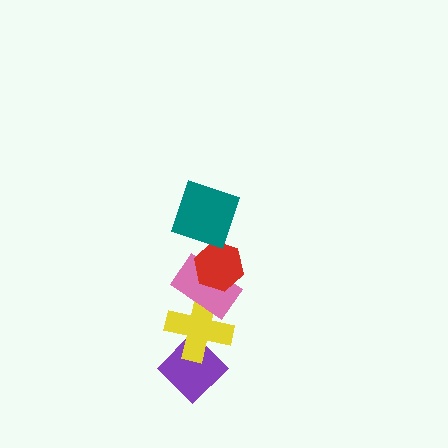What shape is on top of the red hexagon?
The teal square is on top of the red hexagon.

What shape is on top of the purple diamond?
The yellow cross is on top of the purple diamond.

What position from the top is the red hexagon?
The red hexagon is 2nd from the top.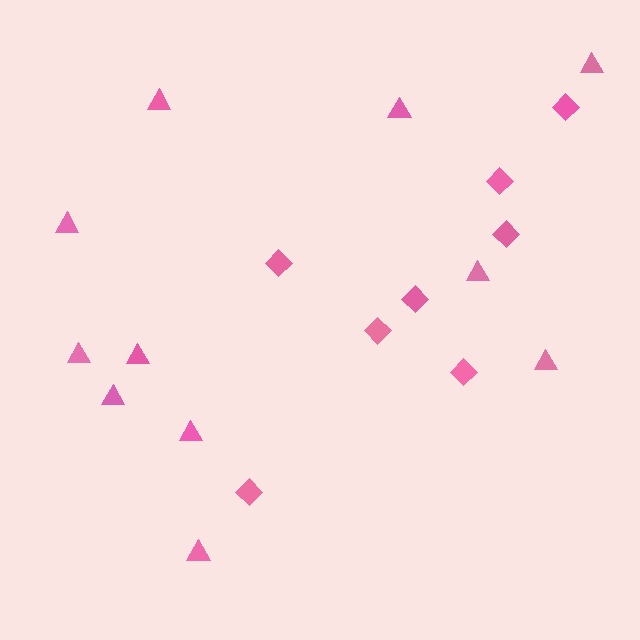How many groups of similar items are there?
There are 2 groups: one group of triangles (11) and one group of diamonds (8).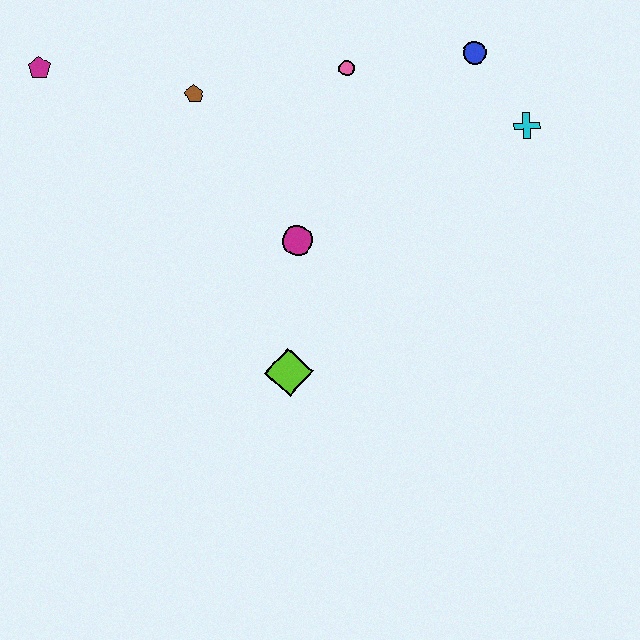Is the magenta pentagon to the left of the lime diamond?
Yes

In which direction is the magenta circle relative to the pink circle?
The magenta circle is below the pink circle.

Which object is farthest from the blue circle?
The magenta pentagon is farthest from the blue circle.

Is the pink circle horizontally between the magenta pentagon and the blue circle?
Yes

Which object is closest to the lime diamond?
The magenta circle is closest to the lime diamond.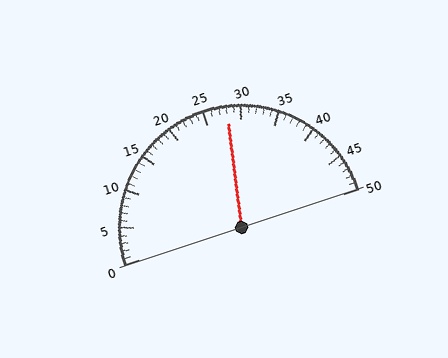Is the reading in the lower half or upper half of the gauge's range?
The reading is in the upper half of the range (0 to 50).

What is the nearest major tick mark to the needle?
The nearest major tick mark is 30.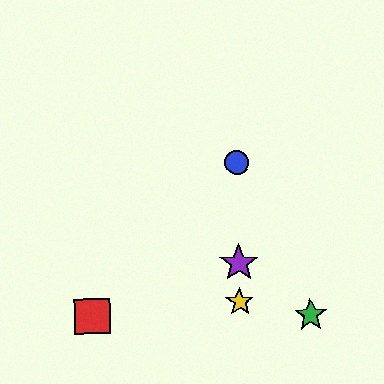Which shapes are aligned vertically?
The blue circle, the yellow star, the purple star are aligned vertically.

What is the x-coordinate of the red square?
The red square is at x≈92.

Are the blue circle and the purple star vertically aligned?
Yes, both are at x≈236.